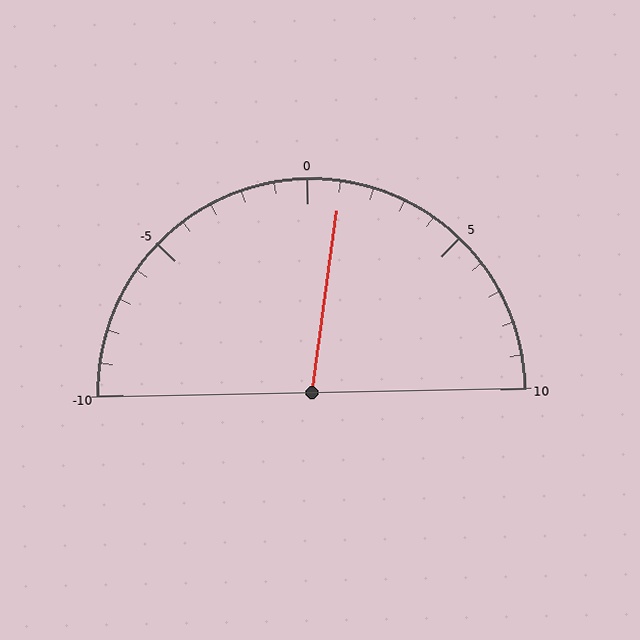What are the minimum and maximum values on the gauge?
The gauge ranges from -10 to 10.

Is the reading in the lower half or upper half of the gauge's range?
The reading is in the upper half of the range (-10 to 10).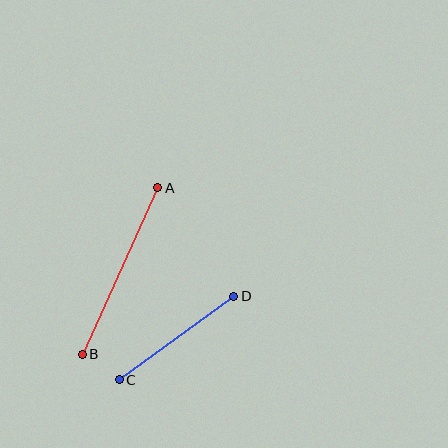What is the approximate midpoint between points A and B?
The midpoint is at approximately (120, 271) pixels.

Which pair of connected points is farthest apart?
Points A and B are farthest apart.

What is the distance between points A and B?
The distance is approximately 183 pixels.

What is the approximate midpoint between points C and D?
The midpoint is at approximately (177, 338) pixels.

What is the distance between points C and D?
The distance is approximately 142 pixels.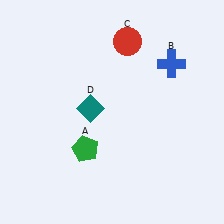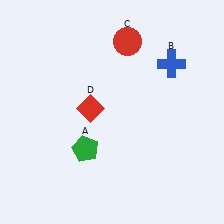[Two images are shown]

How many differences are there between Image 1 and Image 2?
There is 1 difference between the two images.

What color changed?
The diamond (D) changed from teal in Image 1 to red in Image 2.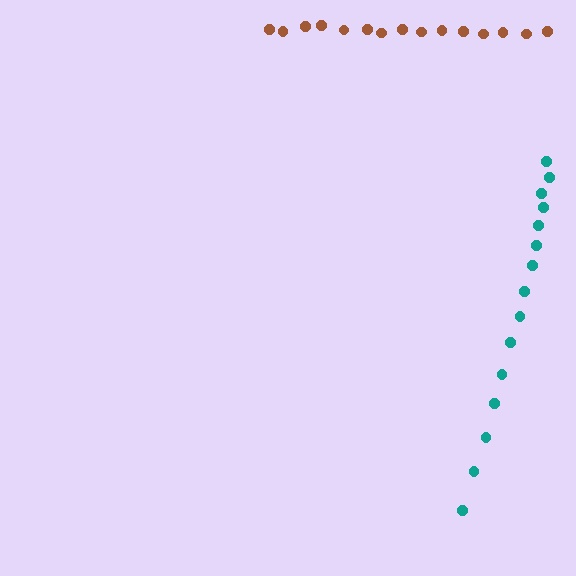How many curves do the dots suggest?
There are 2 distinct paths.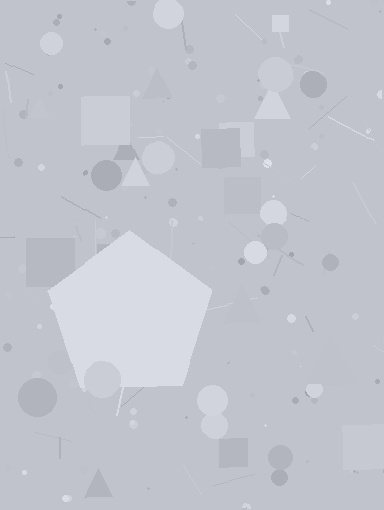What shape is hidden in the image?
A pentagon is hidden in the image.